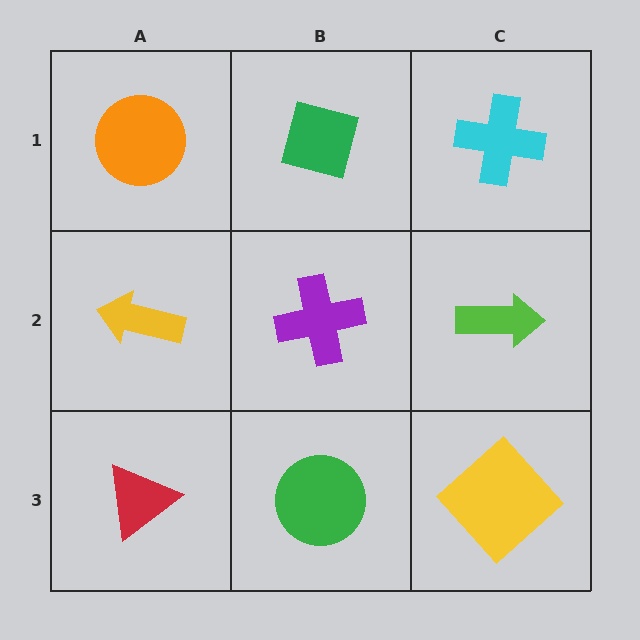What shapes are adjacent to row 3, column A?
A yellow arrow (row 2, column A), a green circle (row 3, column B).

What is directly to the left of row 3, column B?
A red triangle.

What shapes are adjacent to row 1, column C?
A lime arrow (row 2, column C), a green square (row 1, column B).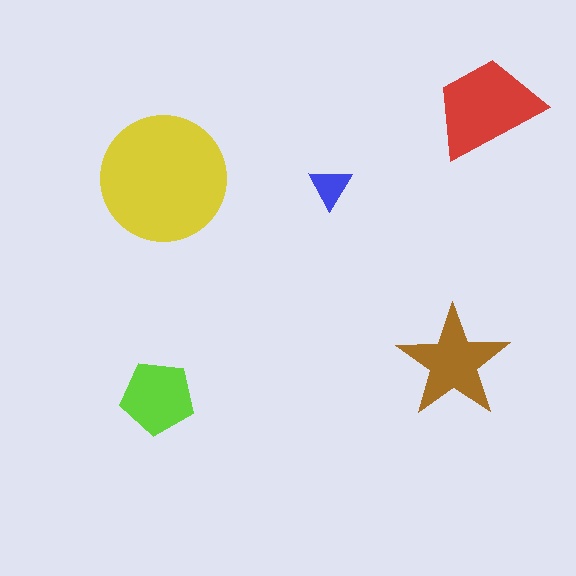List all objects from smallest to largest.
The blue triangle, the lime pentagon, the brown star, the red trapezoid, the yellow circle.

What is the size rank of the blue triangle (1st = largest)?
5th.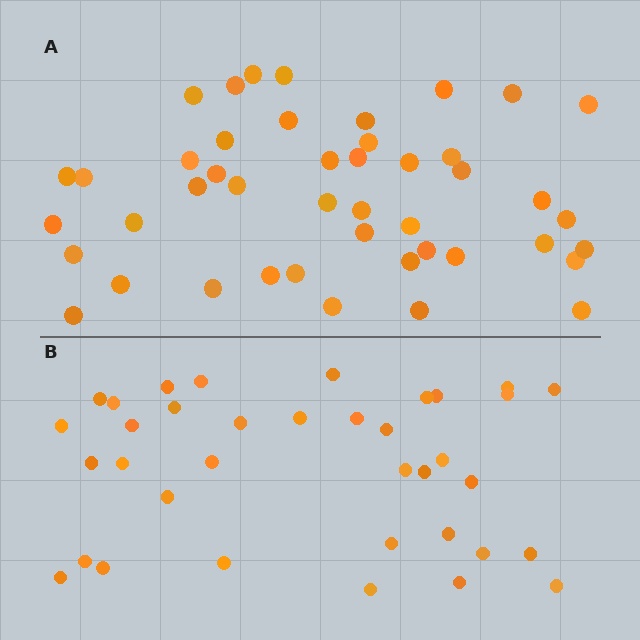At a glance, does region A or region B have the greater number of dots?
Region A (the top region) has more dots.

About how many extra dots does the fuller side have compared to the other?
Region A has roughly 8 or so more dots than region B.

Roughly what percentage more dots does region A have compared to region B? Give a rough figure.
About 25% more.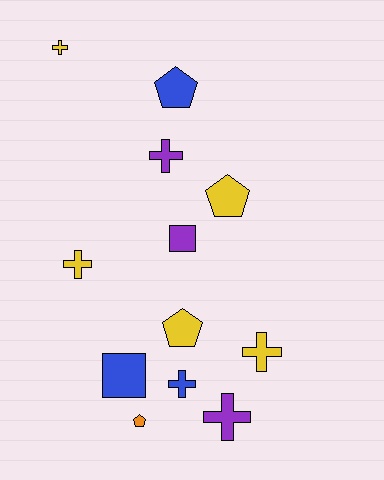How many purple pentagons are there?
There are no purple pentagons.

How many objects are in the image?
There are 12 objects.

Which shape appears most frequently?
Cross, with 6 objects.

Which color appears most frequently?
Yellow, with 5 objects.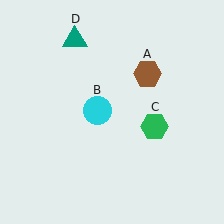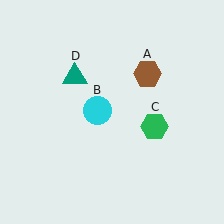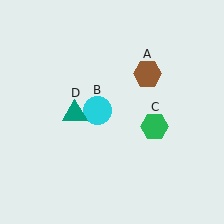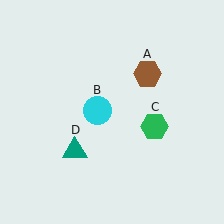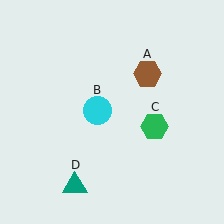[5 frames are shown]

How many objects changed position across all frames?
1 object changed position: teal triangle (object D).